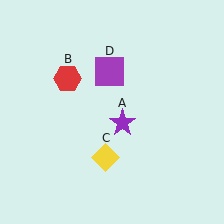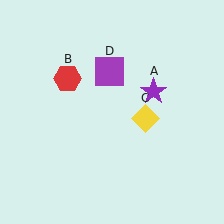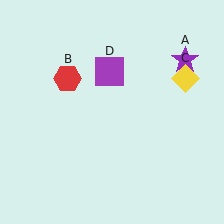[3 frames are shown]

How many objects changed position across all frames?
2 objects changed position: purple star (object A), yellow diamond (object C).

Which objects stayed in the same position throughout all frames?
Red hexagon (object B) and purple square (object D) remained stationary.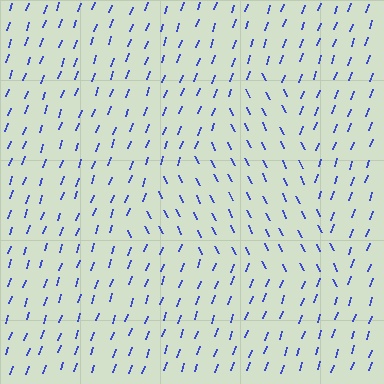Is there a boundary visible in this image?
Yes, there is a texture boundary formed by a change in line orientation.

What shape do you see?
I see a triangle.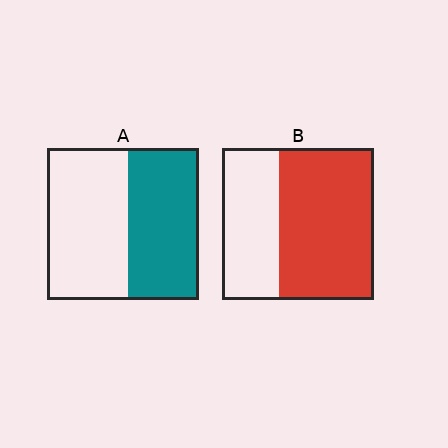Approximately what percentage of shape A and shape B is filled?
A is approximately 45% and B is approximately 60%.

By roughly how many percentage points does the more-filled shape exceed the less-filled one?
By roughly 15 percentage points (B over A).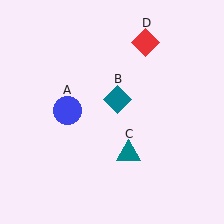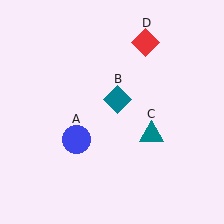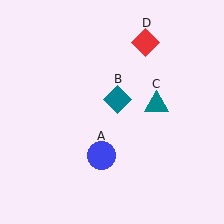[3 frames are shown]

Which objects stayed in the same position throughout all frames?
Teal diamond (object B) and red diamond (object D) remained stationary.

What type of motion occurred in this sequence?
The blue circle (object A), teal triangle (object C) rotated counterclockwise around the center of the scene.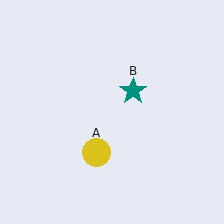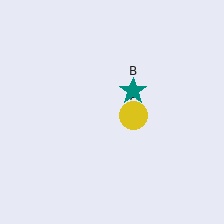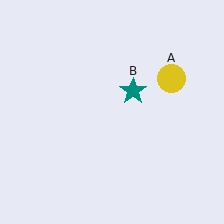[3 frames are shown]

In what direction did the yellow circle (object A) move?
The yellow circle (object A) moved up and to the right.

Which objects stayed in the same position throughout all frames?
Teal star (object B) remained stationary.